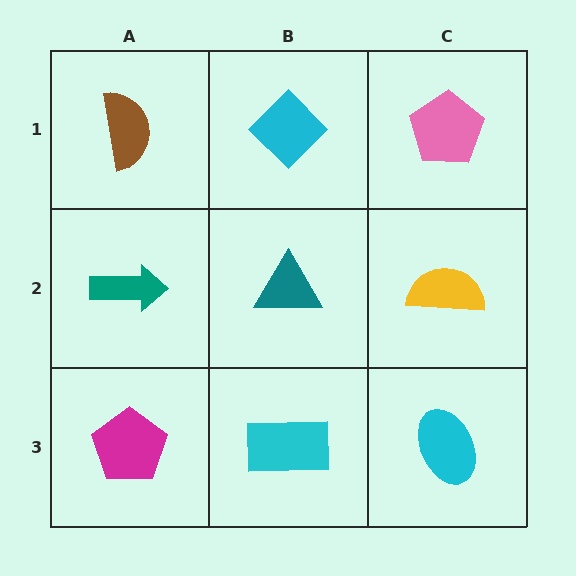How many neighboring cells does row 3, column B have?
3.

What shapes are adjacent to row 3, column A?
A teal arrow (row 2, column A), a cyan rectangle (row 3, column B).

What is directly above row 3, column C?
A yellow semicircle.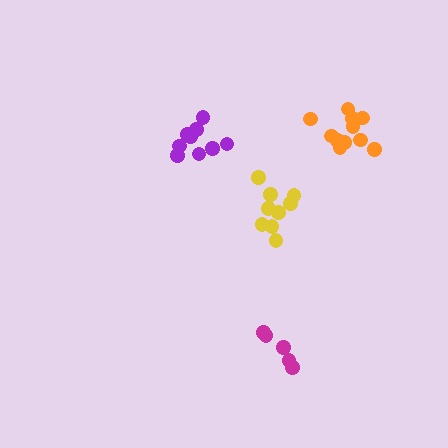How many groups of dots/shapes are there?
There are 4 groups.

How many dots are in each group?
Group 1: 9 dots, Group 2: 11 dots, Group 3: 5 dots, Group 4: 9 dots (34 total).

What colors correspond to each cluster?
The clusters are colored: purple, orange, magenta, yellow.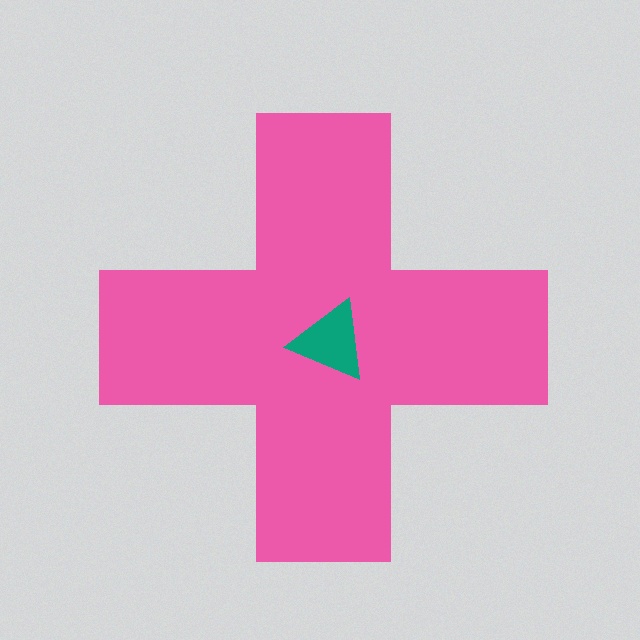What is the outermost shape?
The pink cross.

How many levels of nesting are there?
2.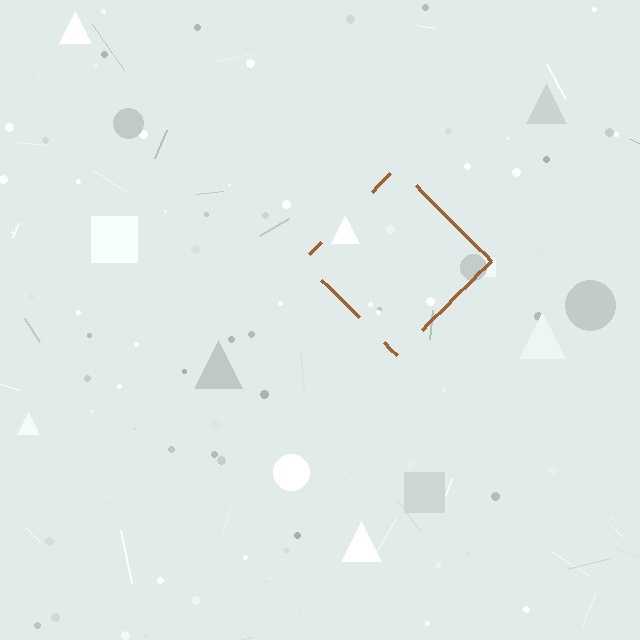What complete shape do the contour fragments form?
The contour fragments form a diamond.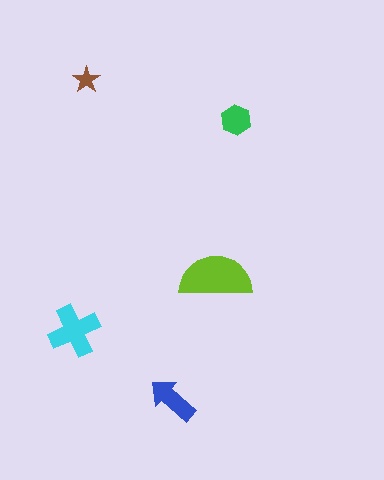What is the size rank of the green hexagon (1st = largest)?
4th.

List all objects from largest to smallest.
The lime semicircle, the cyan cross, the blue arrow, the green hexagon, the brown star.